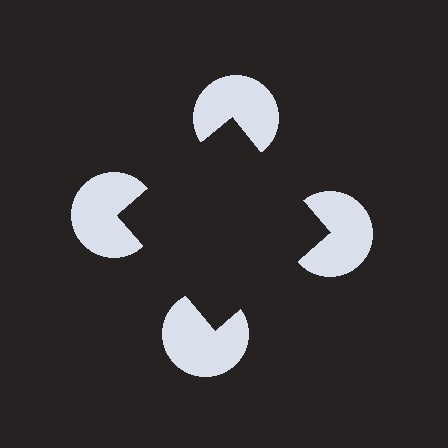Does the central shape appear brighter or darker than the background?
It typically appears slightly darker than the background, even though no actual brightness change is drawn.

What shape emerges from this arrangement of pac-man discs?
An illusory square — its edges are inferred from the aligned wedge cuts in the pac-man discs, not physically drawn.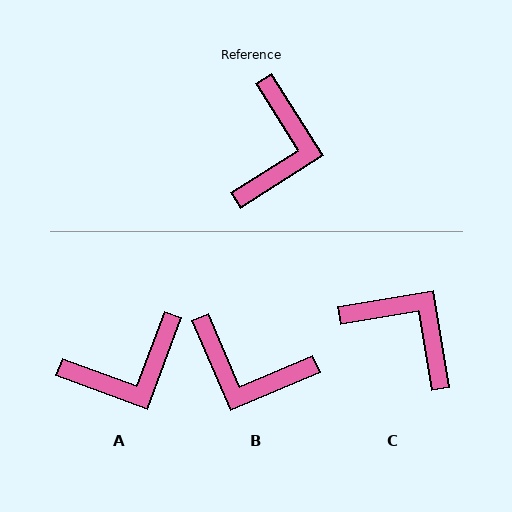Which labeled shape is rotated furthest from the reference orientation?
B, about 99 degrees away.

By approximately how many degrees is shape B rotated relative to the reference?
Approximately 99 degrees clockwise.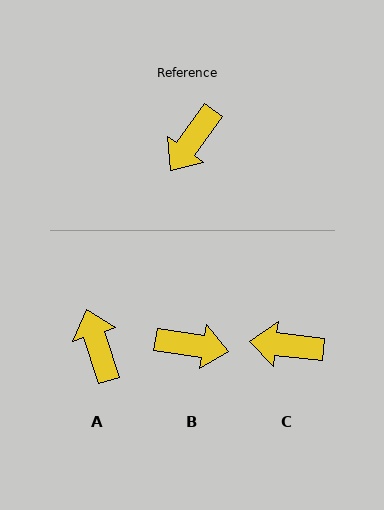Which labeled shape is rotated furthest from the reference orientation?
A, about 126 degrees away.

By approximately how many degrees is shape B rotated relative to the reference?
Approximately 117 degrees counter-clockwise.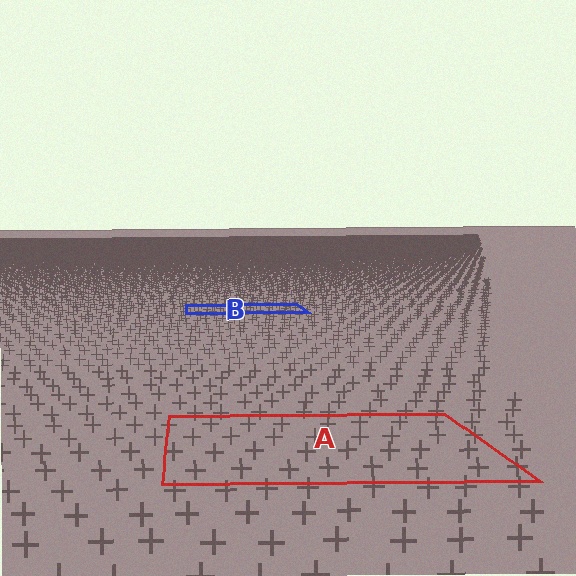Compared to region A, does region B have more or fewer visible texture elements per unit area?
Region B has more texture elements per unit area — they are packed more densely because it is farther away.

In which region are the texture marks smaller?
The texture marks are smaller in region B, because it is farther away.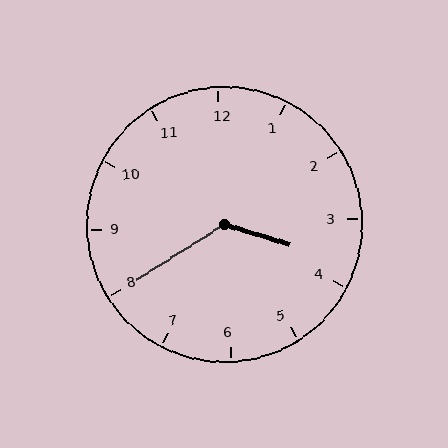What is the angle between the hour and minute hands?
Approximately 130 degrees.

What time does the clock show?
3:40.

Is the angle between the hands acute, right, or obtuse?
It is obtuse.